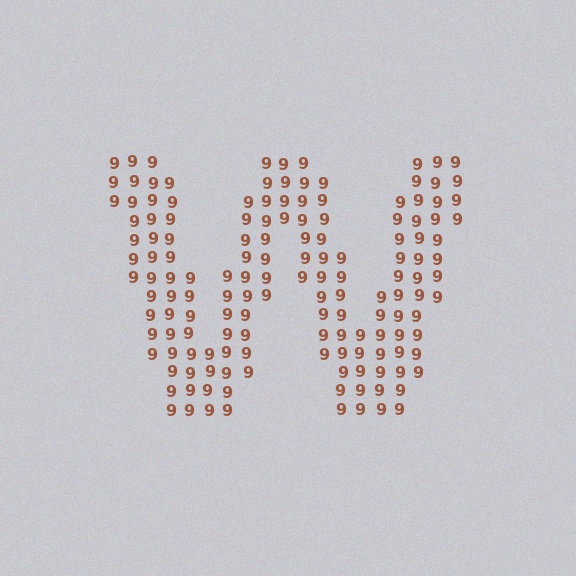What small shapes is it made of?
It is made of small digit 9's.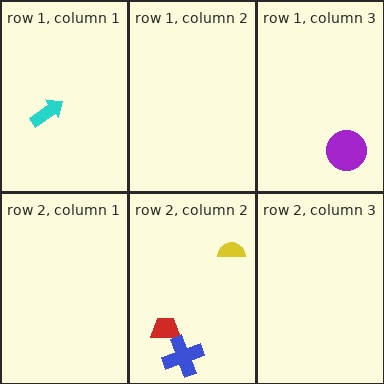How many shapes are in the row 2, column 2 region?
3.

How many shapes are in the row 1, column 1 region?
1.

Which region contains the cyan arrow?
The row 1, column 1 region.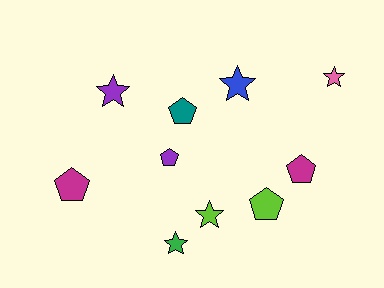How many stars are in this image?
There are 5 stars.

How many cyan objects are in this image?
There are no cyan objects.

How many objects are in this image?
There are 10 objects.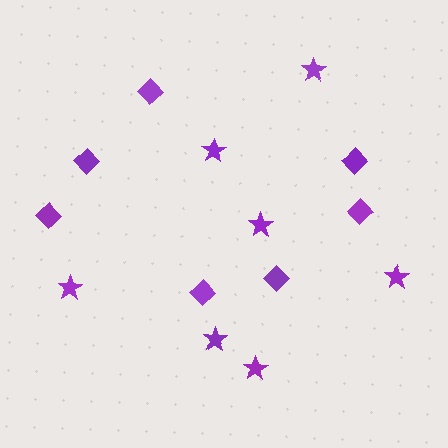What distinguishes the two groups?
There are 2 groups: one group of stars (7) and one group of diamonds (7).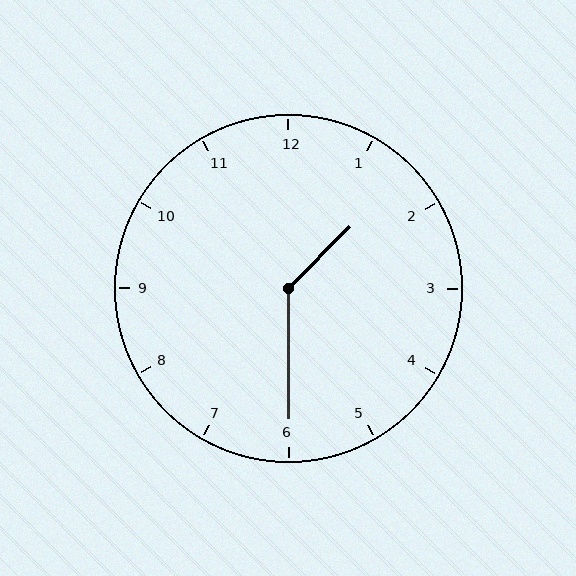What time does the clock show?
1:30.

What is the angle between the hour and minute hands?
Approximately 135 degrees.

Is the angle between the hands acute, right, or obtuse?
It is obtuse.